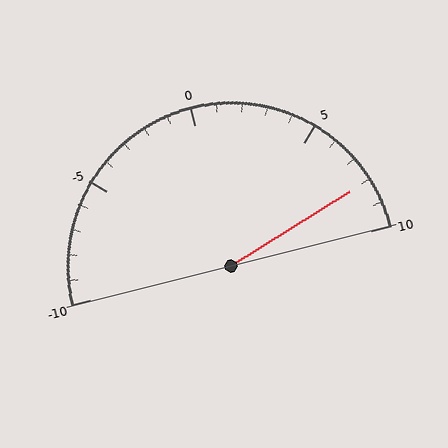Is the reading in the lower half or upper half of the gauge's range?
The reading is in the upper half of the range (-10 to 10).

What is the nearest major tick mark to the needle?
The nearest major tick mark is 10.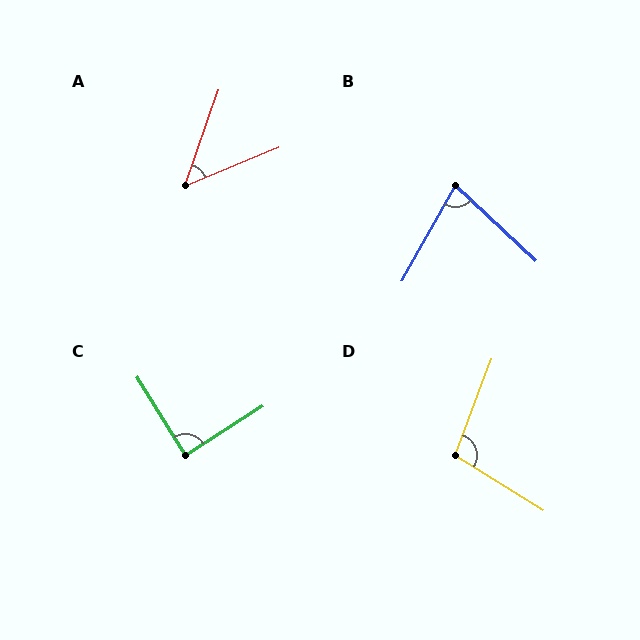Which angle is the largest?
D, at approximately 101 degrees.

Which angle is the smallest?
A, at approximately 48 degrees.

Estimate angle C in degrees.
Approximately 89 degrees.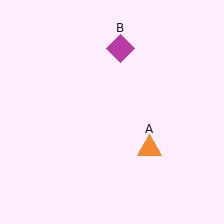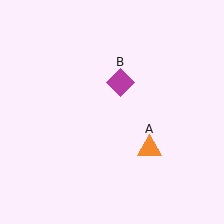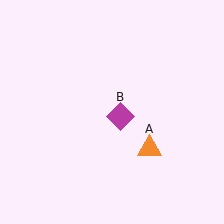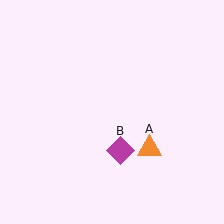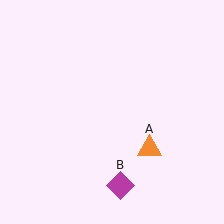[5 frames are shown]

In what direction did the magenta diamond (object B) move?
The magenta diamond (object B) moved down.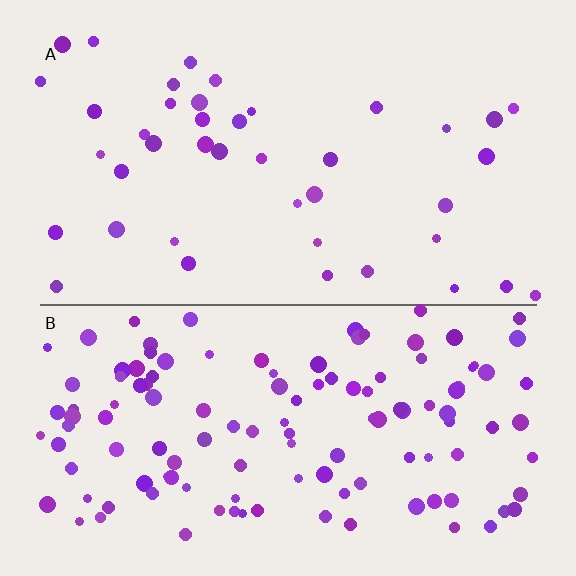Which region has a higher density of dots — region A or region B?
B (the bottom).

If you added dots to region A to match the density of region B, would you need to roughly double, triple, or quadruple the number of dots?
Approximately triple.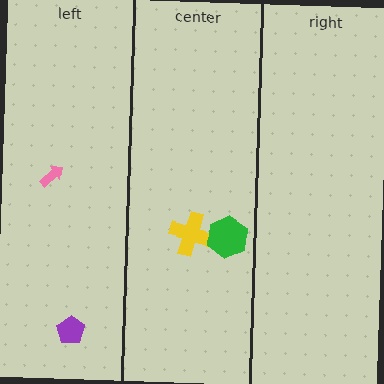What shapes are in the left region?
The pink arrow, the purple pentagon.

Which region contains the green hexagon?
The center region.